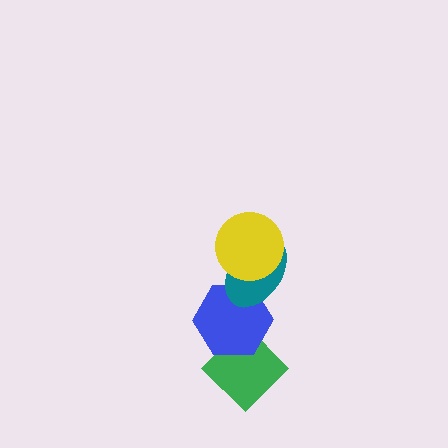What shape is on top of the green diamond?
The blue hexagon is on top of the green diamond.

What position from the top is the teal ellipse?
The teal ellipse is 2nd from the top.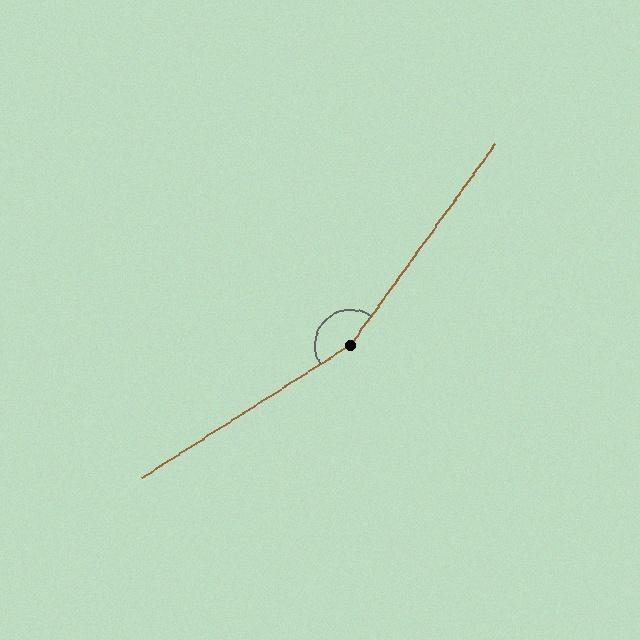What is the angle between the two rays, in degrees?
Approximately 159 degrees.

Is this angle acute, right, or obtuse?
It is obtuse.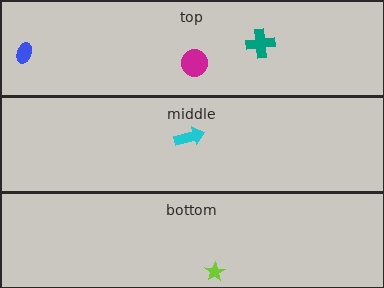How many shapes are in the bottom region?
1.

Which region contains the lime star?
The bottom region.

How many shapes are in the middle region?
1.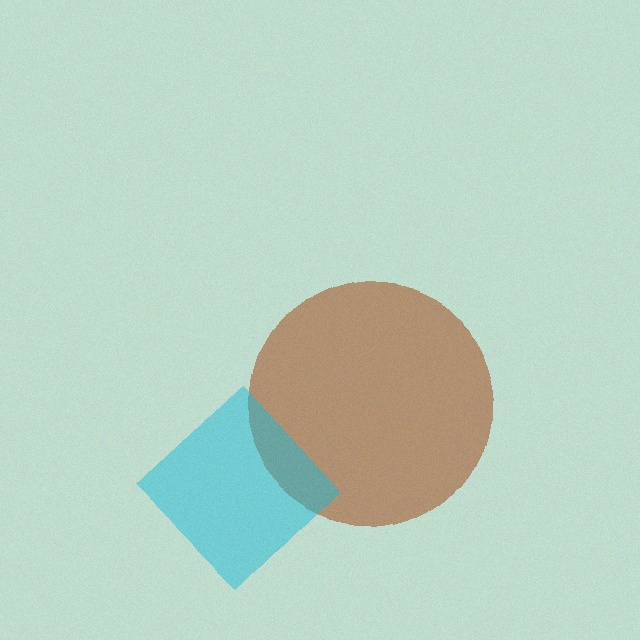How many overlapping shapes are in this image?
There are 2 overlapping shapes in the image.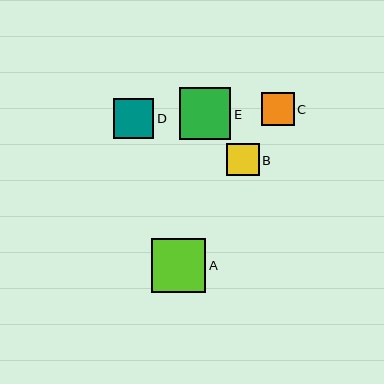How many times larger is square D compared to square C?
Square D is approximately 1.2 times the size of square C.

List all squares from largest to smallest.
From largest to smallest: A, E, D, C, B.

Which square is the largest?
Square A is the largest with a size of approximately 54 pixels.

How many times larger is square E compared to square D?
Square E is approximately 1.3 times the size of square D.